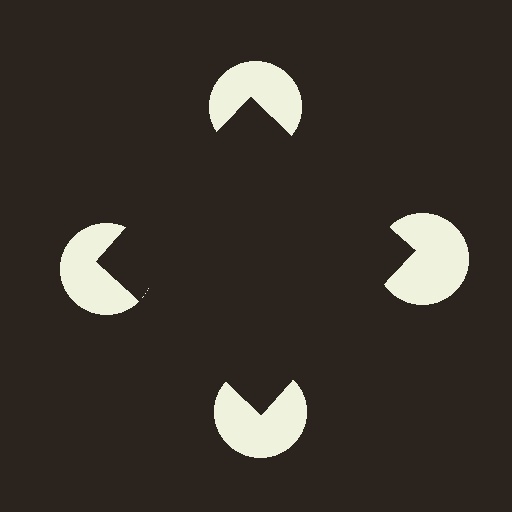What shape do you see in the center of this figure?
An illusory square — its edges are inferred from the aligned wedge cuts in the pac-man discs, not physically drawn.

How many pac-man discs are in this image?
There are 4 — one at each vertex of the illusory square.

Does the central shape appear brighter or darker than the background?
It typically appears slightly darker than the background, even though no actual brightness change is drawn.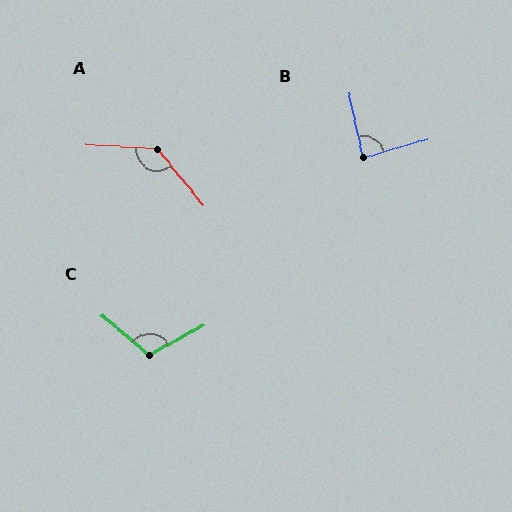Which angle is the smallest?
B, at approximately 86 degrees.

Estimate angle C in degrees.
Approximately 110 degrees.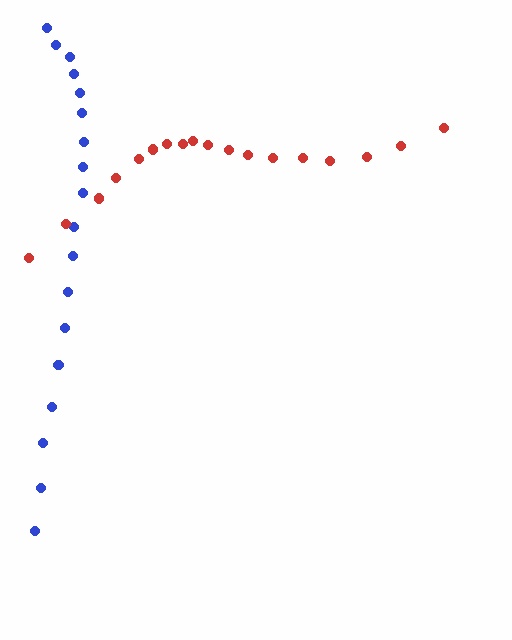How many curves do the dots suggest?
There are 2 distinct paths.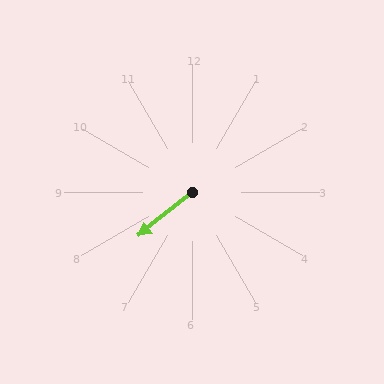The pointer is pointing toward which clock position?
Roughly 8 o'clock.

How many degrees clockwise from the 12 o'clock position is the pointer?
Approximately 231 degrees.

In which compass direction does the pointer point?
Southwest.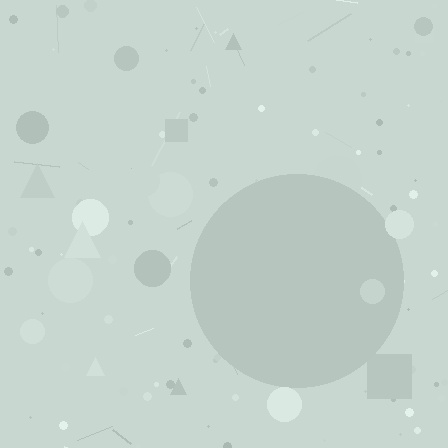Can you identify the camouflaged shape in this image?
The camouflaged shape is a circle.